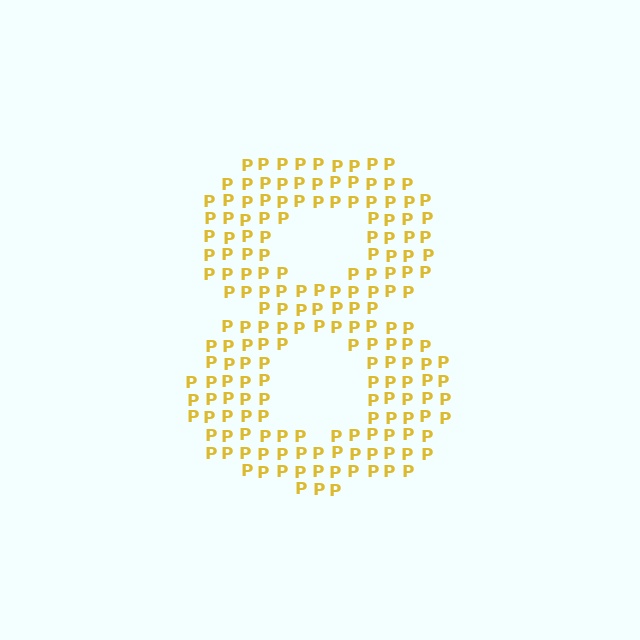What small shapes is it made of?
It is made of small letter P's.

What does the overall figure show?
The overall figure shows the digit 8.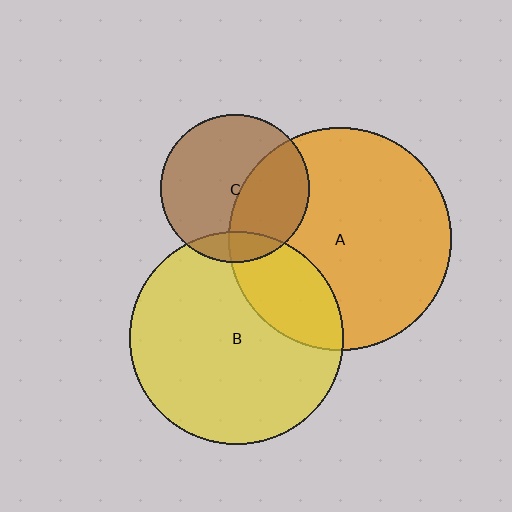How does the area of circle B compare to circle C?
Approximately 2.1 times.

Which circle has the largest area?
Circle A (orange).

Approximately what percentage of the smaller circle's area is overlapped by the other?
Approximately 40%.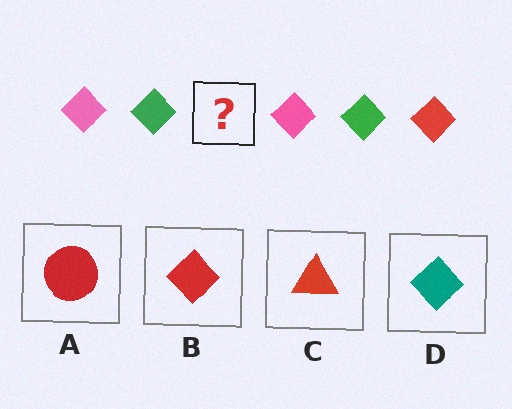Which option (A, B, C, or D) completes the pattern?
B.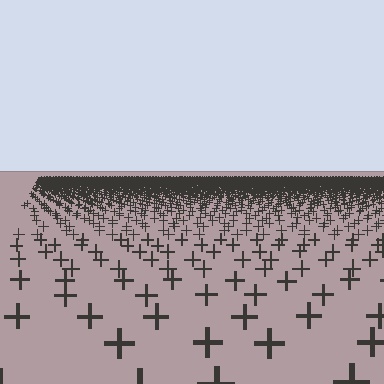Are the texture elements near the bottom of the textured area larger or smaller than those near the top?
Larger. Near the bottom, elements are closer to the viewer and appear at a bigger on-screen size.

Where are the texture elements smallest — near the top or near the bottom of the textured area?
Near the top.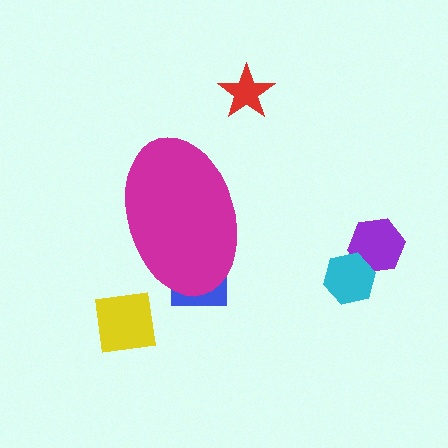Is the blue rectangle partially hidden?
Yes, the blue rectangle is partially hidden behind the magenta ellipse.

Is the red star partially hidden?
No, the red star is fully visible.